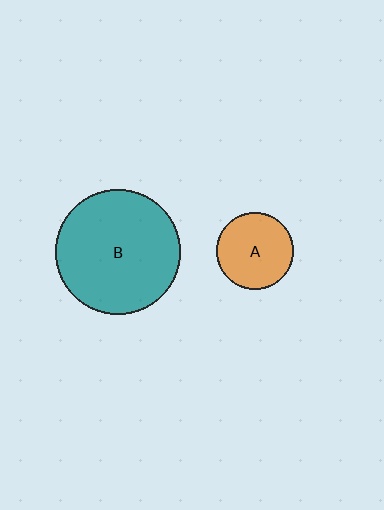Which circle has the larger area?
Circle B (teal).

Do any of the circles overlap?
No, none of the circles overlap.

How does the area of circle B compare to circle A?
Approximately 2.7 times.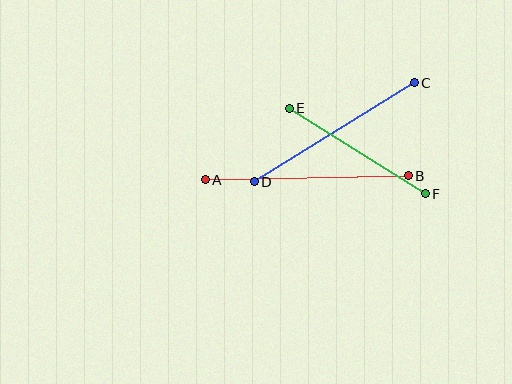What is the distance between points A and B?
The distance is approximately 203 pixels.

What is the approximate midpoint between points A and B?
The midpoint is at approximately (307, 178) pixels.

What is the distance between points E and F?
The distance is approximately 161 pixels.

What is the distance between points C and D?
The distance is approximately 188 pixels.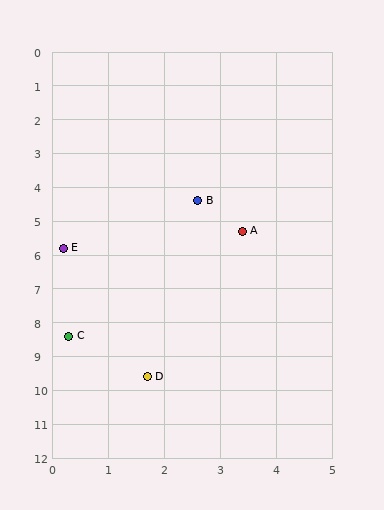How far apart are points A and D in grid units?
Points A and D are about 4.6 grid units apart.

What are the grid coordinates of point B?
Point B is at approximately (2.6, 4.4).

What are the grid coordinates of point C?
Point C is at approximately (0.3, 8.4).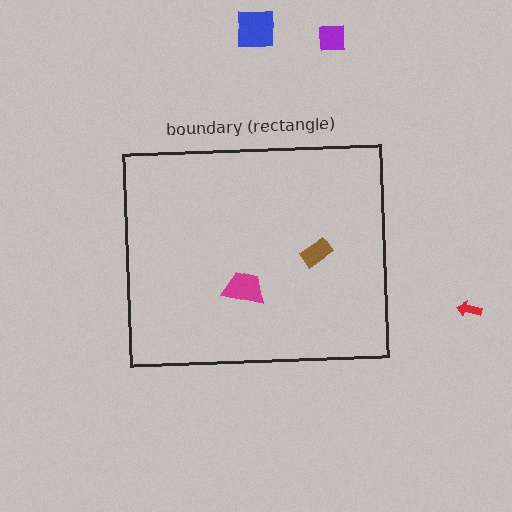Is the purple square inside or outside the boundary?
Outside.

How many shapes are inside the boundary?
2 inside, 3 outside.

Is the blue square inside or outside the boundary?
Outside.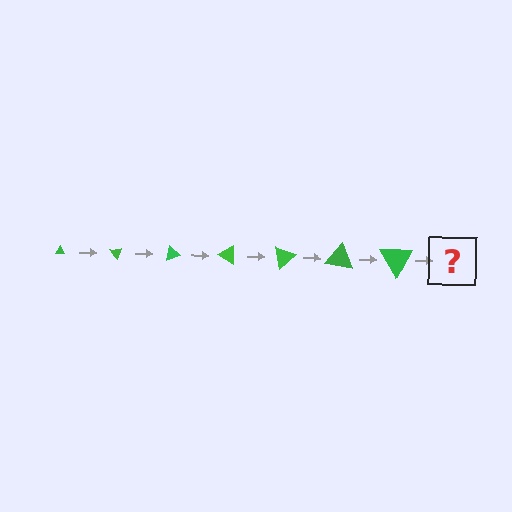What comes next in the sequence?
The next element should be a triangle, larger than the previous one and rotated 350 degrees from the start.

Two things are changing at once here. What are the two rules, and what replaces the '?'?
The two rules are that the triangle grows larger each step and it rotates 50 degrees each step. The '?' should be a triangle, larger than the previous one and rotated 350 degrees from the start.